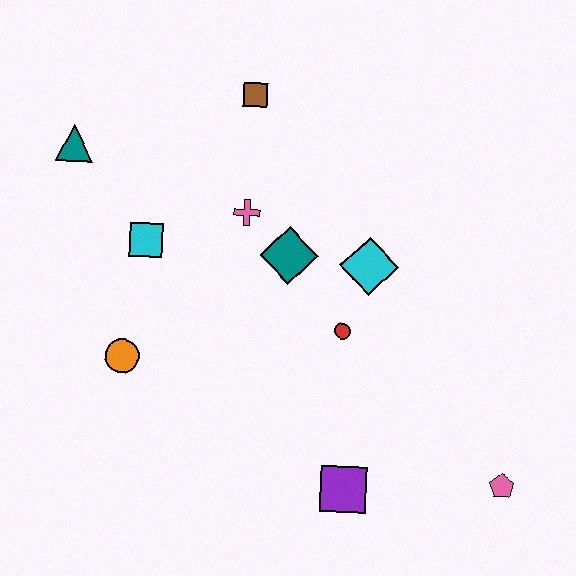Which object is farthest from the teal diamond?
The pink pentagon is farthest from the teal diamond.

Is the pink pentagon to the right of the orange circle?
Yes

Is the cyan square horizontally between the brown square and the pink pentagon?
No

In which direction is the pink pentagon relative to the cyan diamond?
The pink pentagon is below the cyan diamond.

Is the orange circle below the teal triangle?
Yes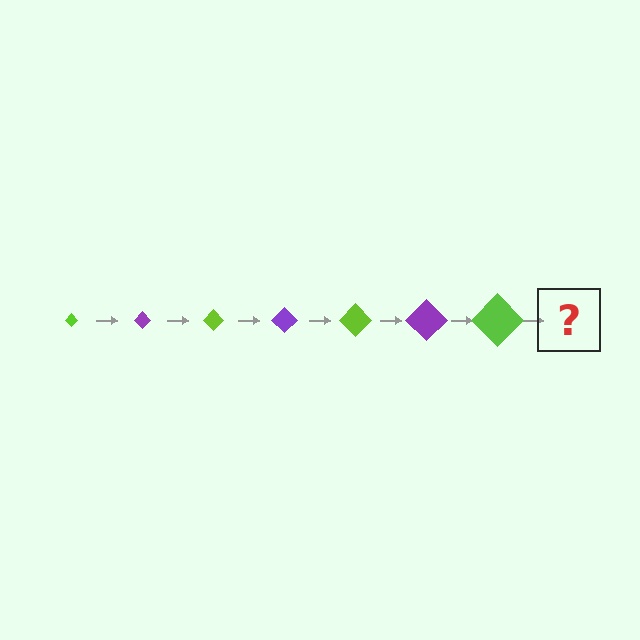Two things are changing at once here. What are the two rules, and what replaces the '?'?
The two rules are that the diamond grows larger each step and the color cycles through lime and purple. The '?' should be a purple diamond, larger than the previous one.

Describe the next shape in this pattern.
It should be a purple diamond, larger than the previous one.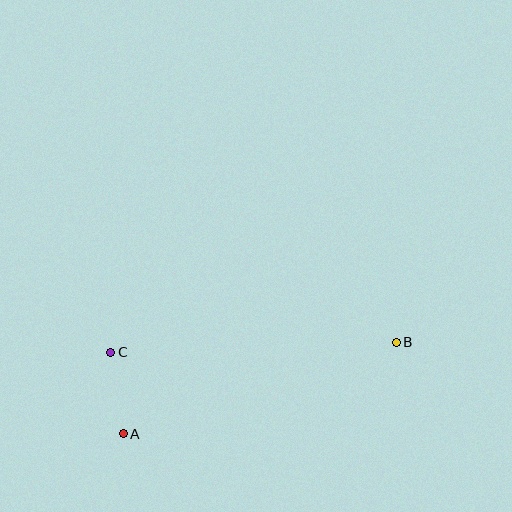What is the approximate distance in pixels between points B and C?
The distance between B and C is approximately 286 pixels.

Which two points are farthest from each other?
Points A and B are farthest from each other.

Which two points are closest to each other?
Points A and C are closest to each other.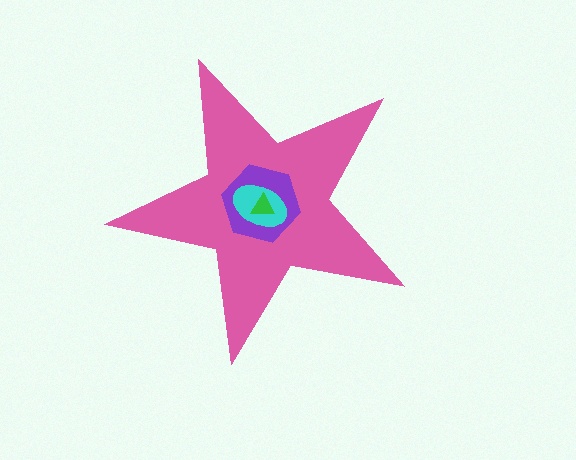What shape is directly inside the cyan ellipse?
The green triangle.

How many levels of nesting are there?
4.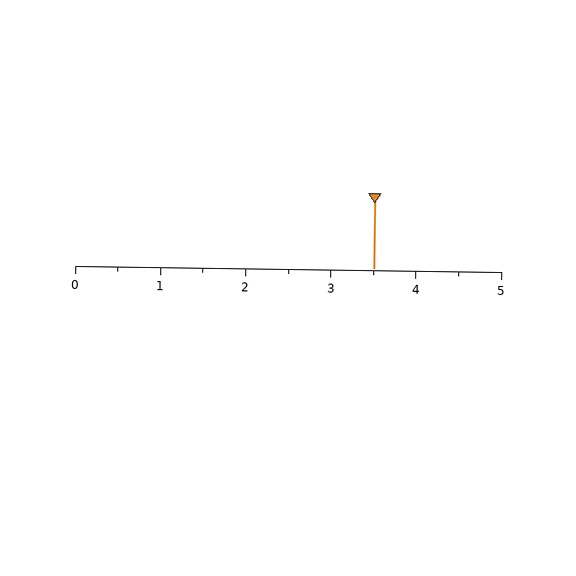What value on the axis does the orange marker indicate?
The marker indicates approximately 3.5.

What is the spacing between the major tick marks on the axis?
The major ticks are spaced 1 apart.